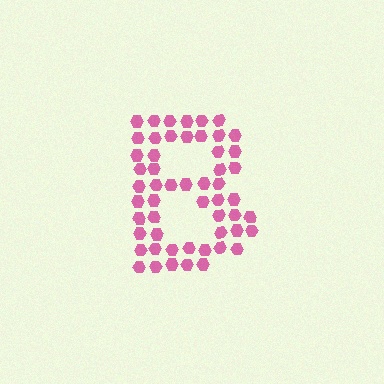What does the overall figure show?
The overall figure shows the letter B.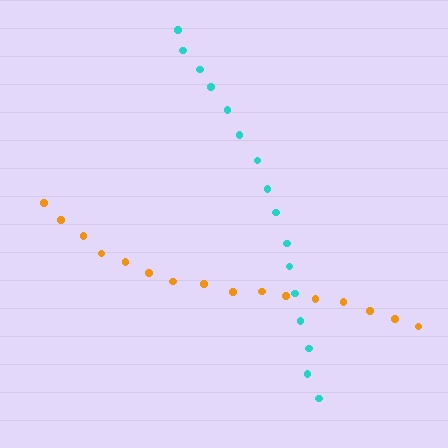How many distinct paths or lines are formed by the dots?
There are 2 distinct paths.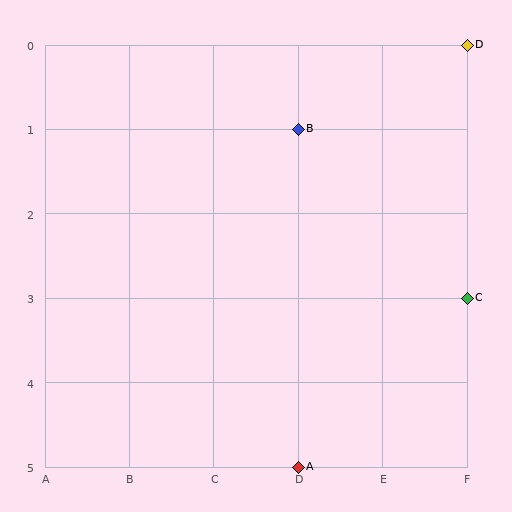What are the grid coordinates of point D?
Point D is at grid coordinates (F, 0).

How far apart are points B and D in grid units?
Points B and D are 2 columns and 1 row apart (about 2.2 grid units diagonally).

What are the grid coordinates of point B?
Point B is at grid coordinates (D, 1).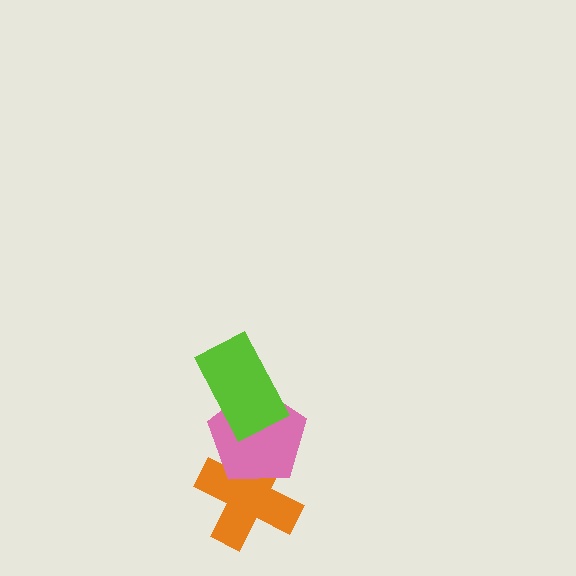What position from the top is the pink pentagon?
The pink pentagon is 2nd from the top.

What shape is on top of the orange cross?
The pink pentagon is on top of the orange cross.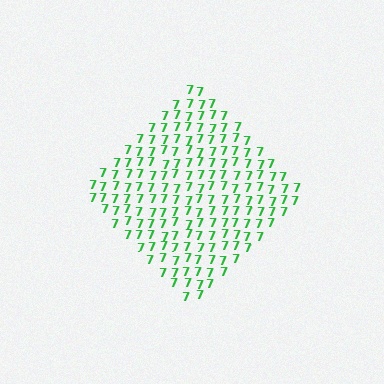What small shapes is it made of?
It is made of small digit 7's.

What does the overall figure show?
The overall figure shows a diamond.